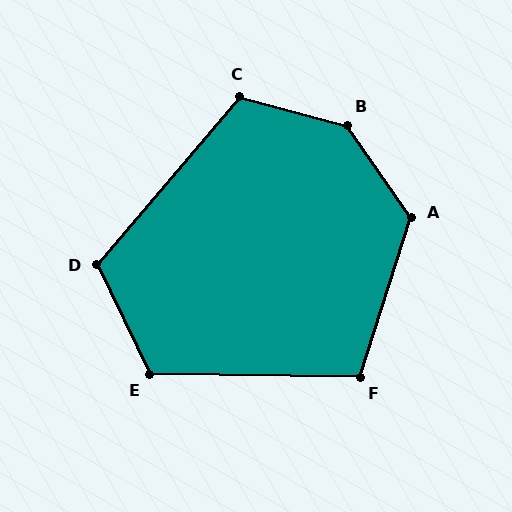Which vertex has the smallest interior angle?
F, at approximately 107 degrees.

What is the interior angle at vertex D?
Approximately 114 degrees (obtuse).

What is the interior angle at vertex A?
Approximately 128 degrees (obtuse).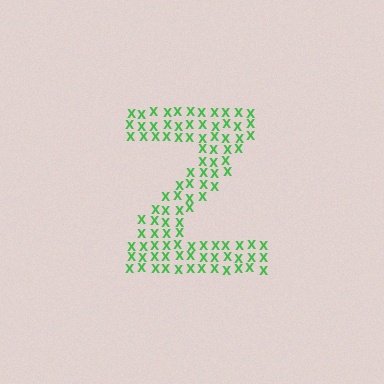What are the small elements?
The small elements are letter X's.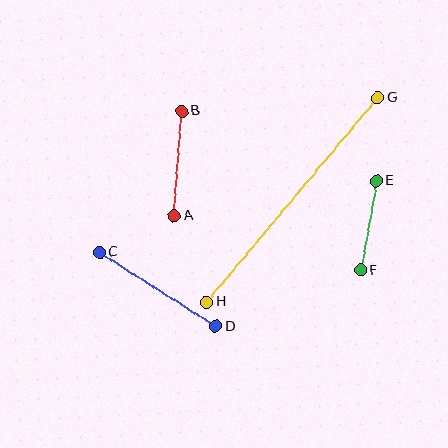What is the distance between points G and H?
The distance is approximately 267 pixels.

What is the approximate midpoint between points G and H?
The midpoint is at approximately (292, 200) pixels.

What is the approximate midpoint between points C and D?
The midpoint is at approximately (157, 289) pixels.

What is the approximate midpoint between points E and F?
The midpoint is at approximately (368, 226) pixels.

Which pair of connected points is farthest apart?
Points G and H are farthest apart.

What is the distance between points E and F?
The distance is approximately 91 pixels.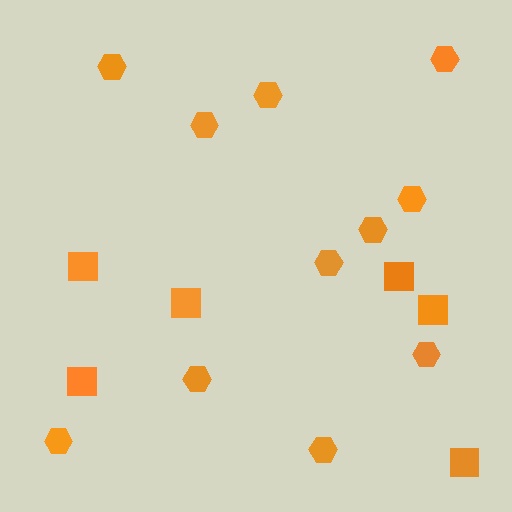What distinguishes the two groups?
There are 2 groups: one group of squares (6) and one group of hexagons (11).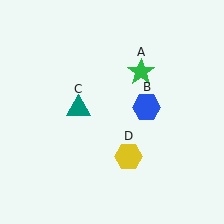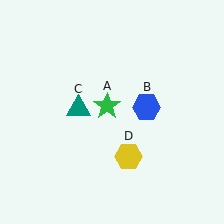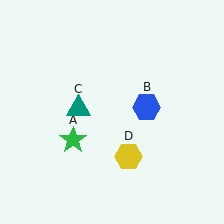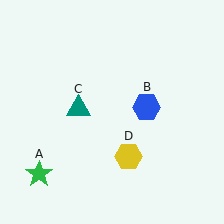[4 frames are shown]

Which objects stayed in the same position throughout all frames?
Blue hexagon (object B) and teal triangle (object C) and yellow hexagon (object D) remained stationary.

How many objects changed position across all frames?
1 object changed position: green star (object A).